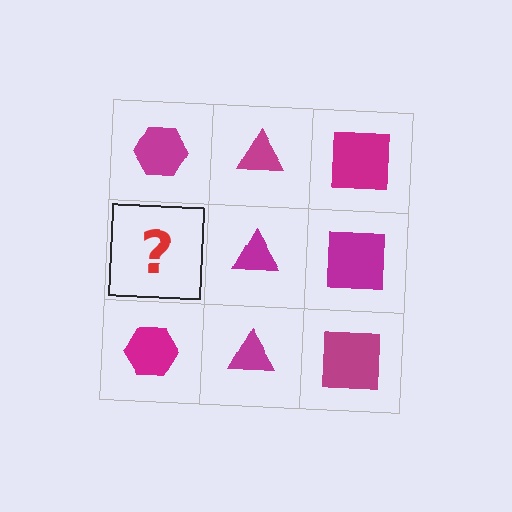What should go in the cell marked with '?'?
The missing cell should contain a magenta hexagon.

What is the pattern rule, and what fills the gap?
The rule is that each column has a consistent shape. The gap should be filled with a magenta hexagon.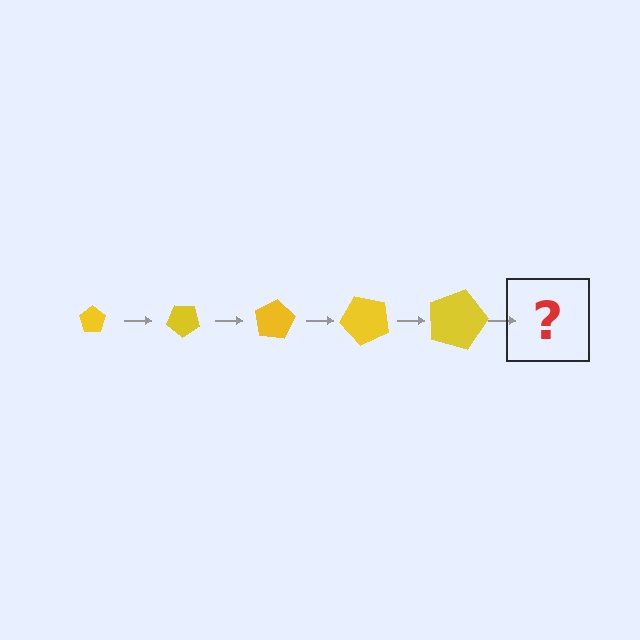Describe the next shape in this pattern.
It should be a pentagon, larger than the previous one and rotated 200 degrees from the start.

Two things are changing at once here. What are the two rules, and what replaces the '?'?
The two rules are that the pentagon grows larger each step and it rotates 40 degrees each step. The '?' should be a pentagon, larger than the previous one and rotated 200 degrees from the start.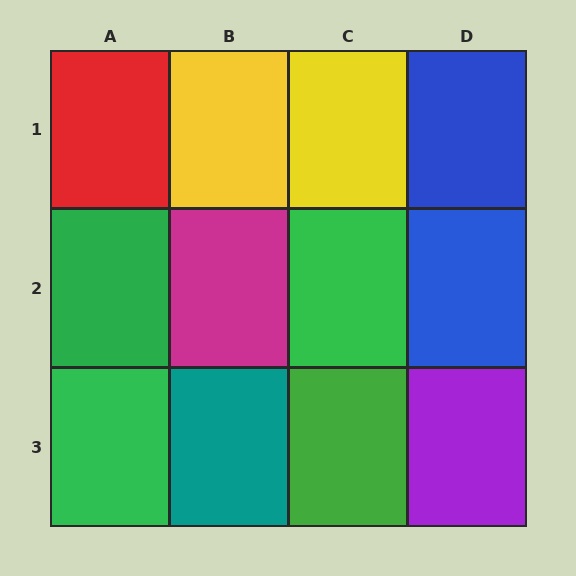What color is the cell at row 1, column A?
Red.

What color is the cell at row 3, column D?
Purple.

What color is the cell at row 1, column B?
Yellow.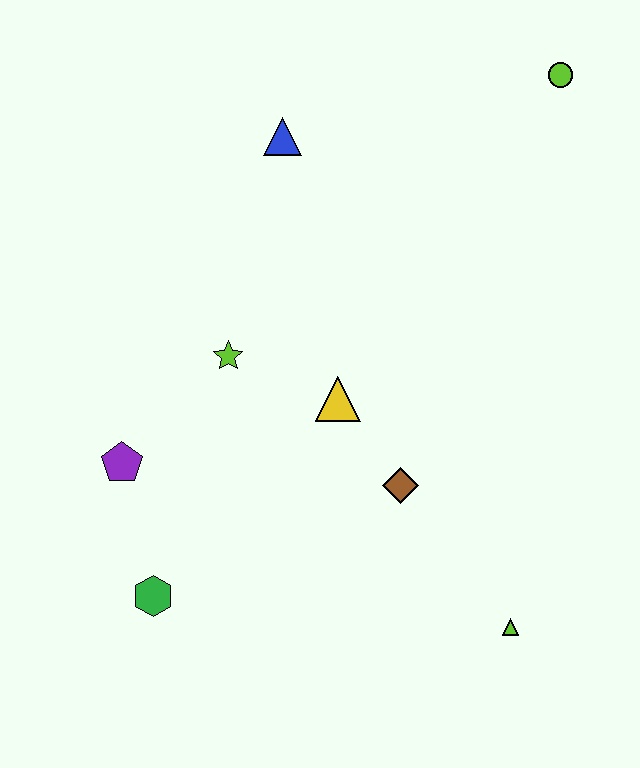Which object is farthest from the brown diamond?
The lime circle is farthest from the brown diamond.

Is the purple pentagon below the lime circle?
Yes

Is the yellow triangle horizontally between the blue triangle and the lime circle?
Yes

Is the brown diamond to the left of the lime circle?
Yes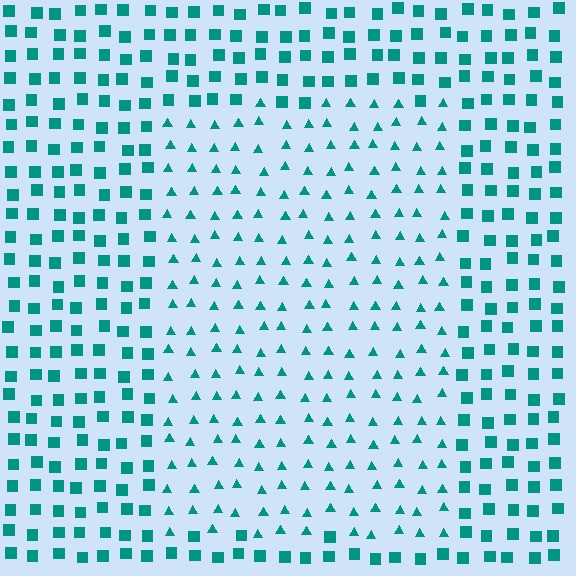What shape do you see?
I see a rectangle.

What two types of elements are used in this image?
The image uses triangles inside the rectangle region and squares outside it.